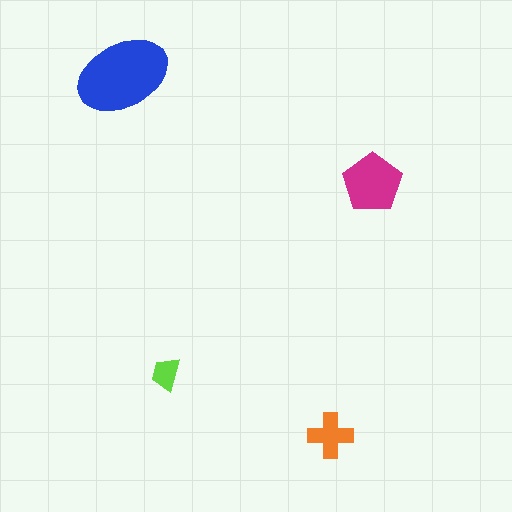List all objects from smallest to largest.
The lime trapezoid, the orange cross, the magenta pentagon, the blue ellipse.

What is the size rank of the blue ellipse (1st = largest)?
1st.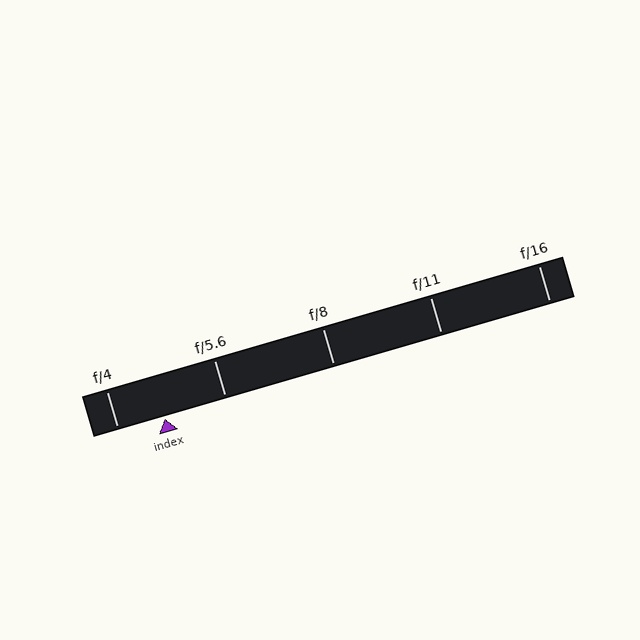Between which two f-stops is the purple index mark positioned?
The index mark is between f/4 and f/5.6.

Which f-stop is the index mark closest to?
The index mark is closest to f/4.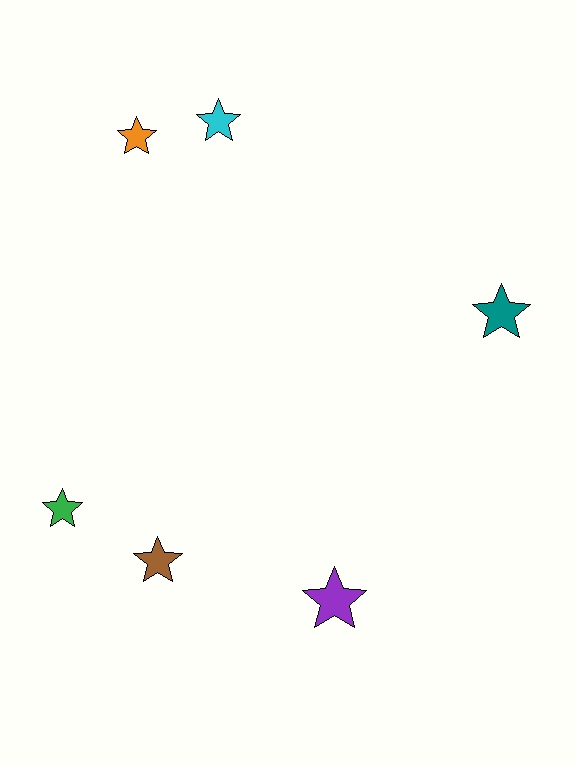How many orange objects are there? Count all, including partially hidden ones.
There is 1 orange object.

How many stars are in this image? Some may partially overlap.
There are 6 stars.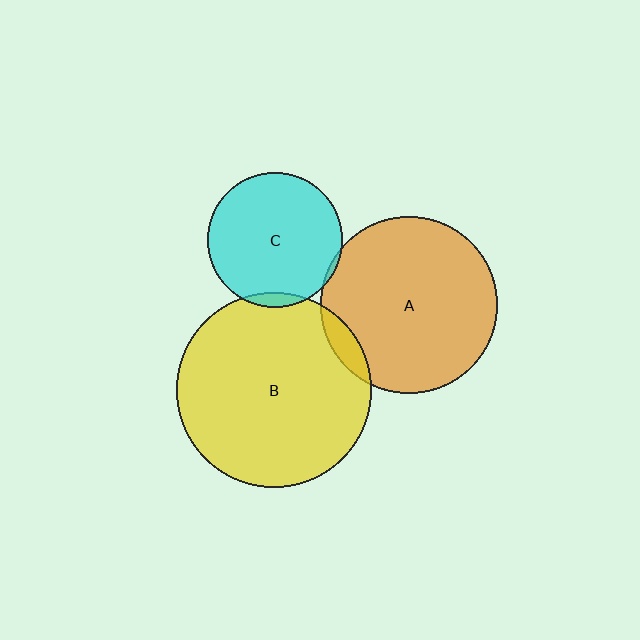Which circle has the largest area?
Circle B (yellow).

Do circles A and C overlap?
Yes.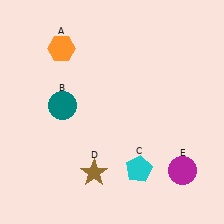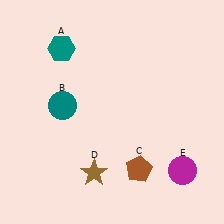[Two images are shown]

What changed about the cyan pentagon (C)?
In Image 1, C is cyan. In Image 2, it changed to brown.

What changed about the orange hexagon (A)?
In Image 1, A is orange. In Image 2, it changed to teal.